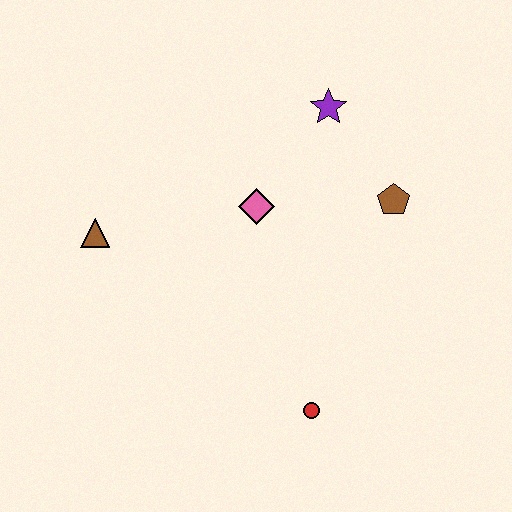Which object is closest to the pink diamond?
The purple star is closest to the pink diamond.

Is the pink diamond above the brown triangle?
Yes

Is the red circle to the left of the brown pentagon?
Yes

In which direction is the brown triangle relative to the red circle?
The brown triangle is to the left of the red circle.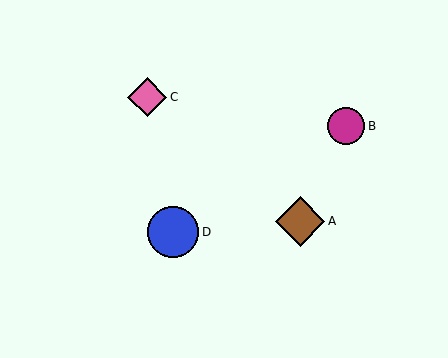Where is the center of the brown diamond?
The center of the brown diamond is at (300, 221).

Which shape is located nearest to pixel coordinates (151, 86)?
The pink diamond (labeled C) at (147, 97) is nearest to that location.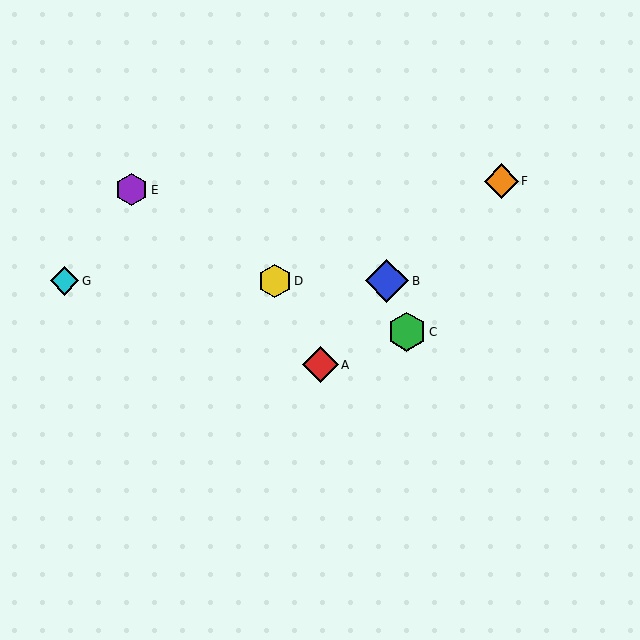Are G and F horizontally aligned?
No, G is at y≈281 and F is at y≈181.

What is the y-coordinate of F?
Object F is at y≈181.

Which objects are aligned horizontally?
Objects B, D, G are aligned horizontally.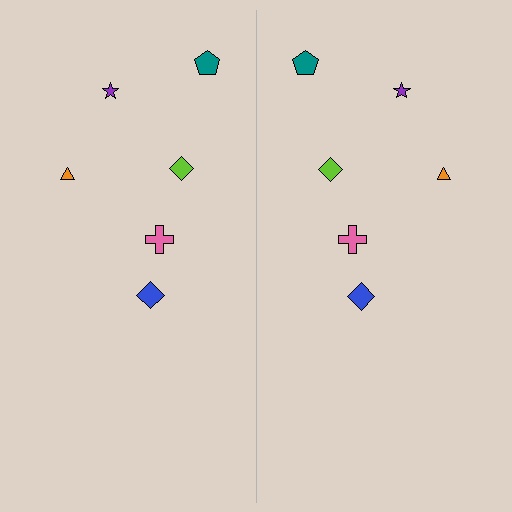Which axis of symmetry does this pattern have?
The pattern has a vertical axis of symmetry running through the center of the image.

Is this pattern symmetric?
Yes, this pattern has bilateral (reflection) symmetry.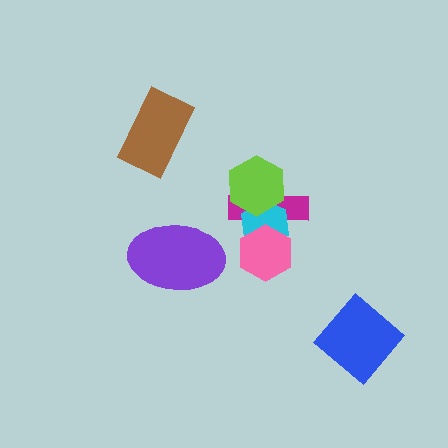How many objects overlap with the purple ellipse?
0 objects overlap with the purple ellipse.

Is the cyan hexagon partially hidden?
Yes, it is partially covered by another shape.